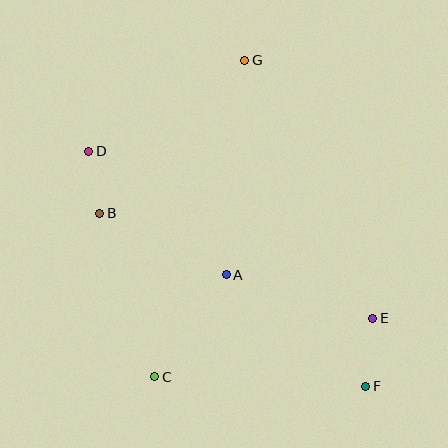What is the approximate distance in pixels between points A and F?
The distance between A and F is approximately 178 pixels.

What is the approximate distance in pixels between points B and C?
The distance between B and C is approximately 173 pixels.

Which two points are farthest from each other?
Points D and F are farthest from each other.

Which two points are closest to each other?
Points B and D are closest to each other.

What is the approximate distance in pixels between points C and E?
The distance between C and E is approximately 226 pixels.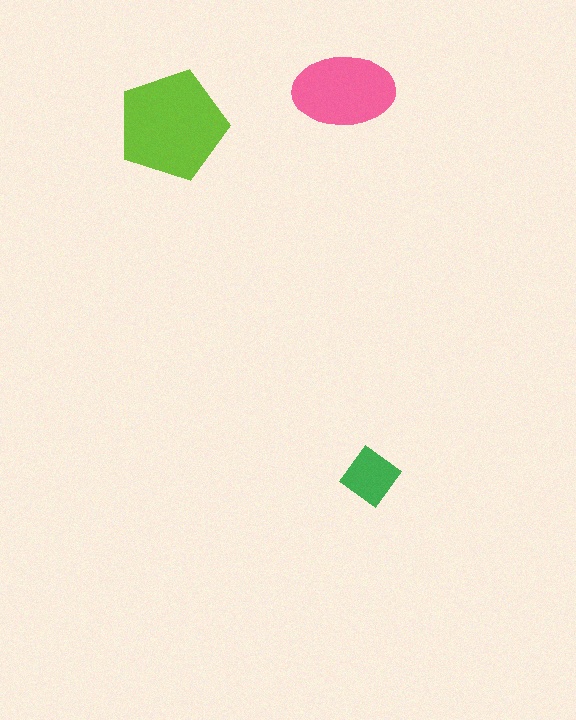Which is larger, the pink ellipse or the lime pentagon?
The lime pentagon.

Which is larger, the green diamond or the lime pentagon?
The lime pentagon.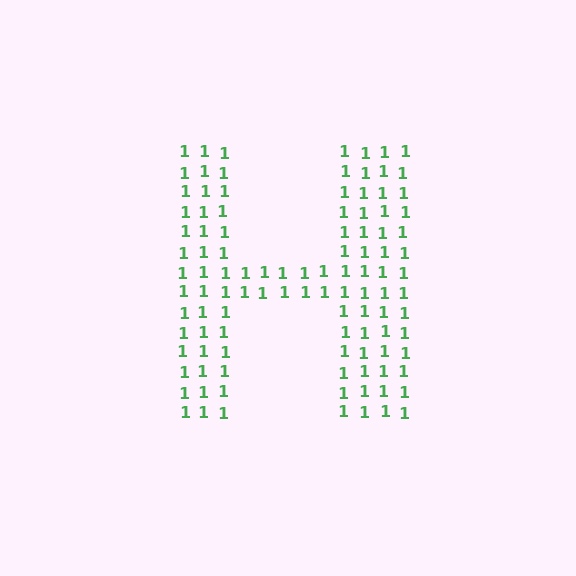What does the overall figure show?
The overall figure shows the letter H.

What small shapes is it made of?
It is made of small digit 1's.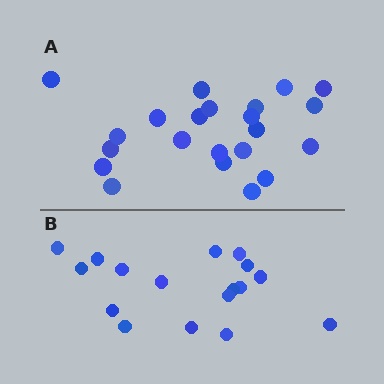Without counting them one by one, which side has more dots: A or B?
Region A (the top region) has more dots.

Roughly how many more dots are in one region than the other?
Region A has about 5 more dots than region B.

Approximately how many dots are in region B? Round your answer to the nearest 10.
About 20 dots. (The exact count is 17, which rounds to 20.)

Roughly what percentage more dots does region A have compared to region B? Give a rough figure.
About 30% more.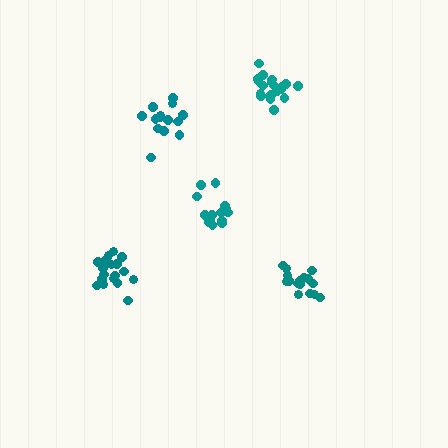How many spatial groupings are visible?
There are 5 spatial groupings.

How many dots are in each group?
Group 1: 19 dots, Group 2: 20 dots, Group 3: 15 dots, Group 4: 16 dots, Group 5: 16 dots (86 total).